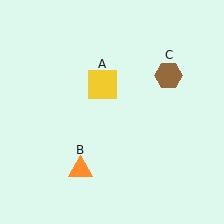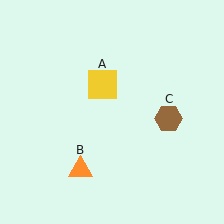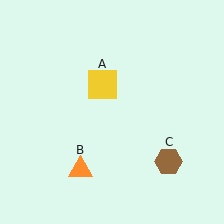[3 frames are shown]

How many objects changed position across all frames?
1 object changed position: brown hexagon (object C).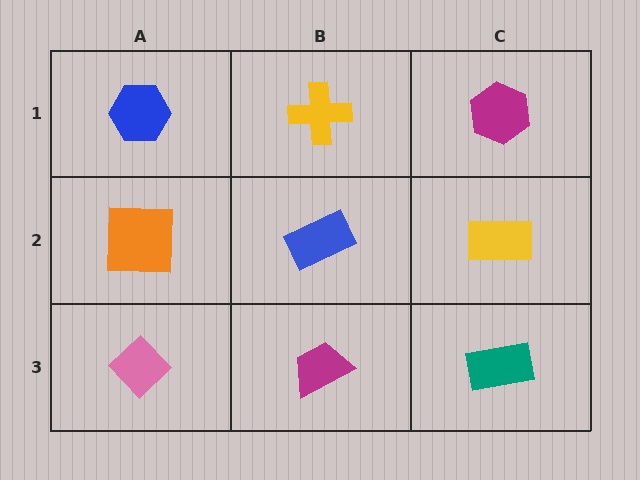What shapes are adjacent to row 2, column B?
A yellow cross (row 1, column B), a magenta trapezoid (row 3, column B), an orange square (row 2, column A), a yellow rectangle (row 2, column C).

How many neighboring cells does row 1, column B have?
3.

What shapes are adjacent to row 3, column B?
A blue rectangle (row 2, column B), a pink diamond (row 3, column A), a teal rectangle (row 3, column C).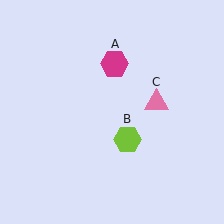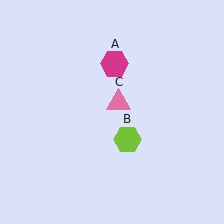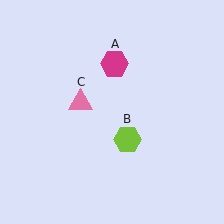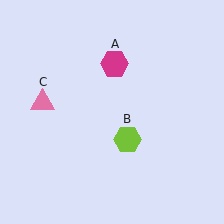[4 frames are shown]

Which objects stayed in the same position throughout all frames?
Magenta hexagon (object A) and lime hexagon (object B) remained stationary.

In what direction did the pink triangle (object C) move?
The pink triangle (object C) moved left.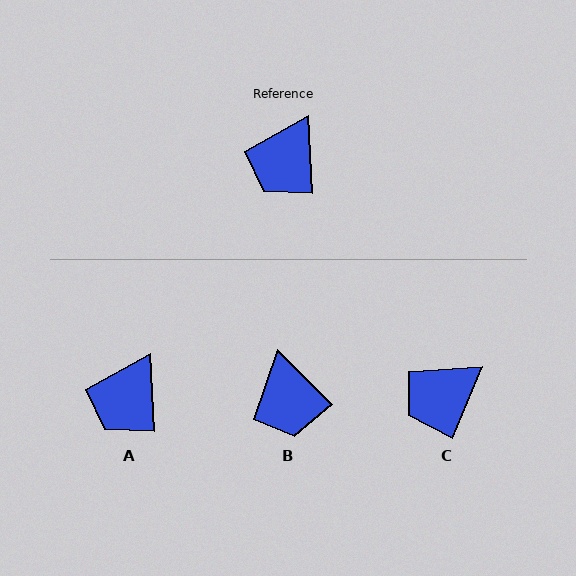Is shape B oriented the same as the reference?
No, it is off by about 42 degrees.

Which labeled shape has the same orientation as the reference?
A.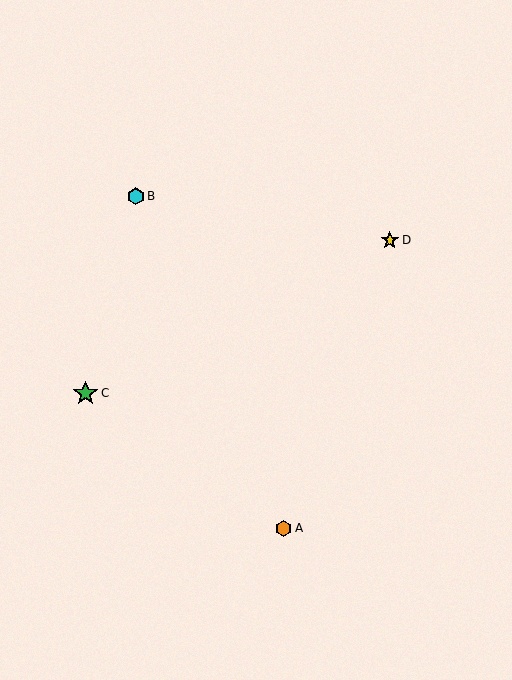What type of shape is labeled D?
Shape D is a yellow star.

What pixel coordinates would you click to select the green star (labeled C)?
Click at (85, 393) to select the green star C.